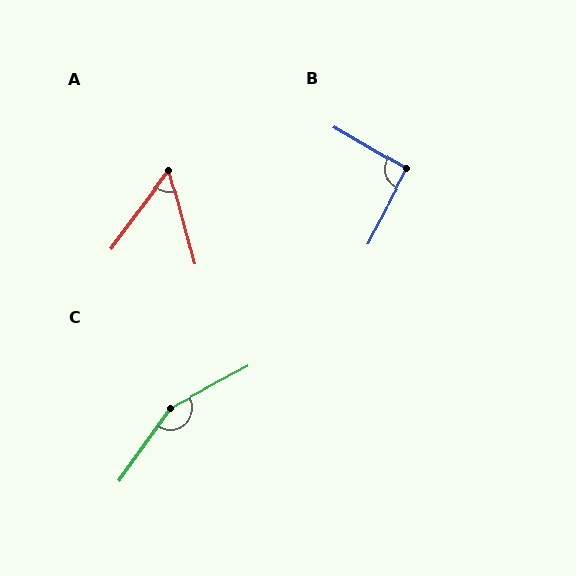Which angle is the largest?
C, at approximately 153 degrees.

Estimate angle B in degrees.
Approximately 92 degrees.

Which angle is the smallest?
A, at approximately 52 degrees.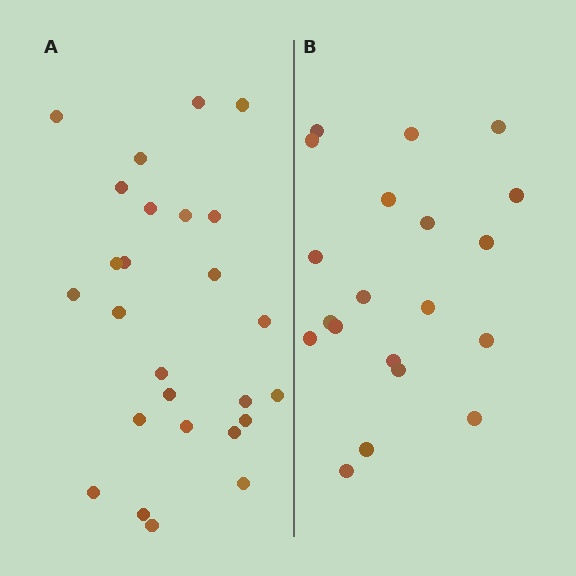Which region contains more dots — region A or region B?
Region A (the left region) has more dots.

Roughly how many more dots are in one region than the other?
Region A has about 6 more dots than region B.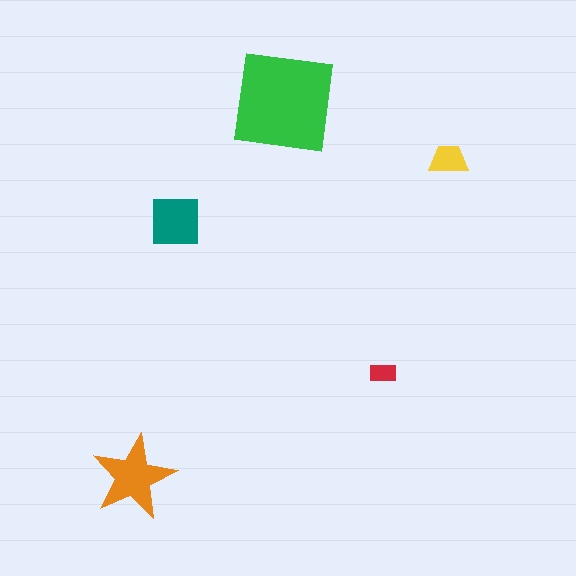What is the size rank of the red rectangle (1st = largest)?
5th.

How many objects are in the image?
There are 5 objects in the image.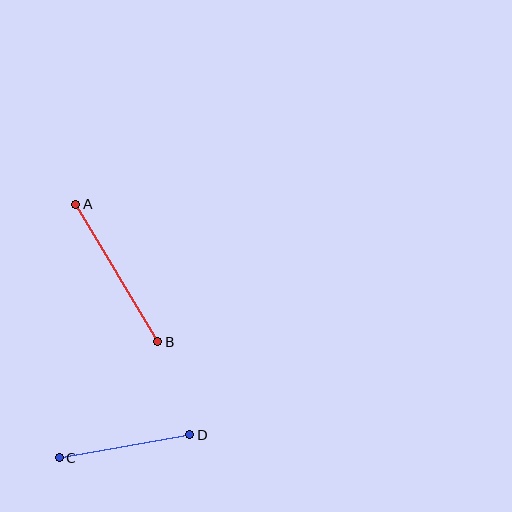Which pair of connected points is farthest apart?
Points A and B are farthest apart.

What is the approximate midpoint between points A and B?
The midpoint is at approximately (117, 273) pixels.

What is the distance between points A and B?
The distance is approximately 160 pixels.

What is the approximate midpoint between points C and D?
The midpoint is at approximately (124, 446) pixels.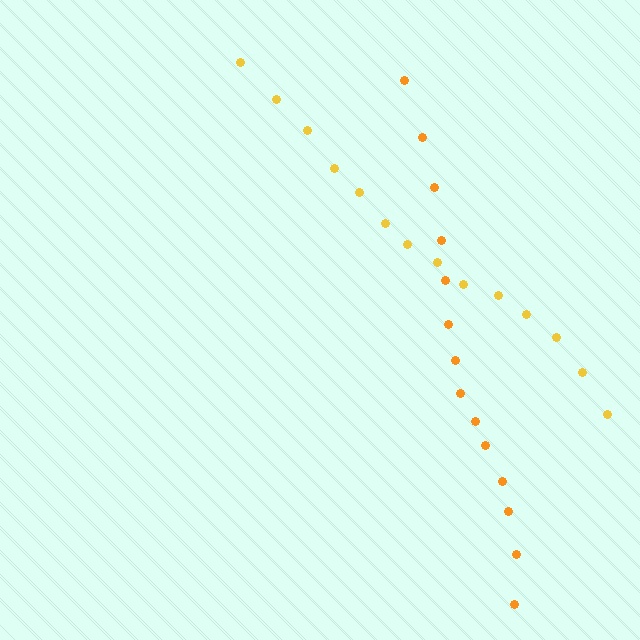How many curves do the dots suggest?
There are 2 distinct paths.